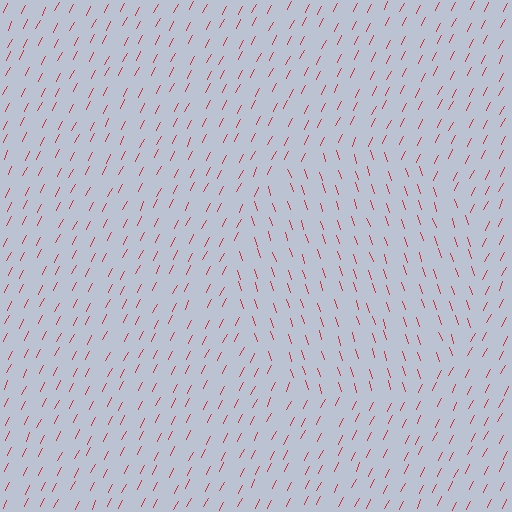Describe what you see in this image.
The image is filled with small red line segments. A circle region in the image has lines oriented differently from the surrounding lines, creating a visible texture boundary.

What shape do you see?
I see a circle.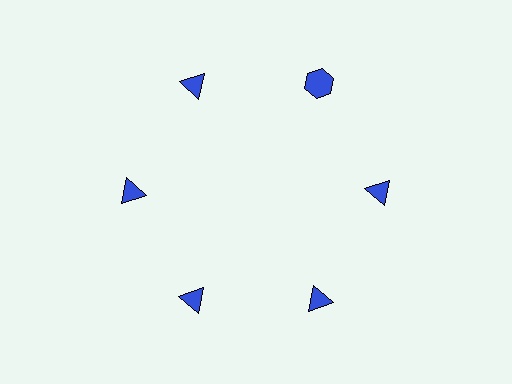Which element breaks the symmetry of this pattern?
The blue hexagon at roughly the 1 o'clock position breaks the symmetry. All other shapes are blue triangles.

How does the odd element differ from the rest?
It has a different shape: hexagon instead of triangle.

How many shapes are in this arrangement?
There are 6 shapes arranged in a ring pattern.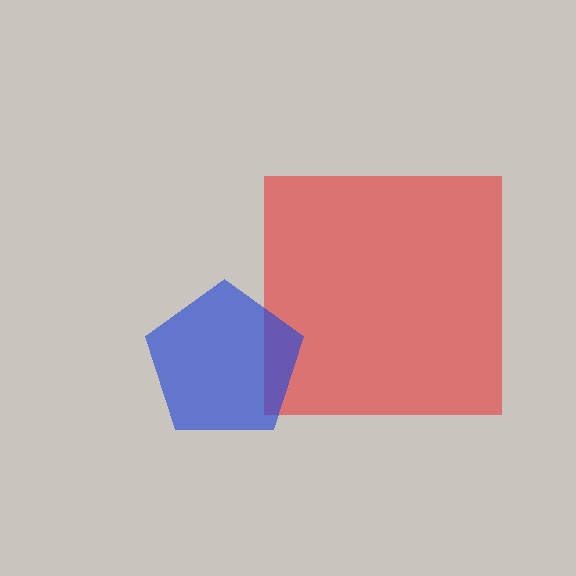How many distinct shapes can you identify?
There are 2 distinct shapes: a red square, a blue pentagon.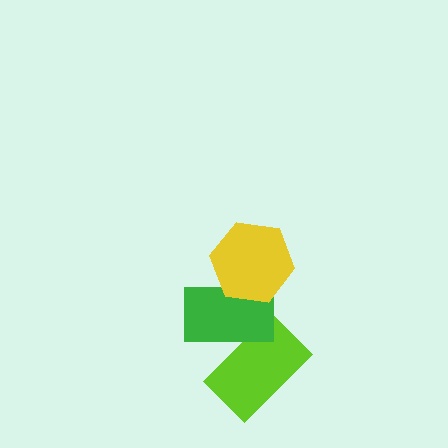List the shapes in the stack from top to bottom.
From top to bottom: the yellow hexagon, the green rectangle, the lime rectangle.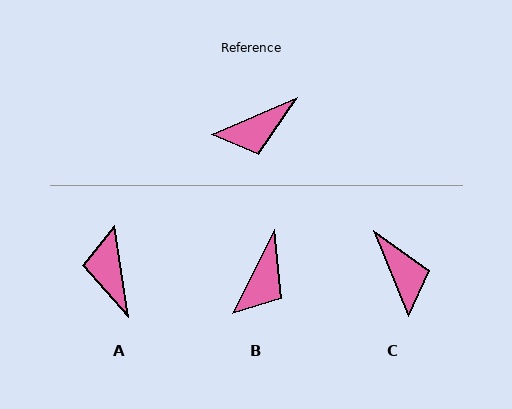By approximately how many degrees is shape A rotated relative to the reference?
Approximately 104 degrees clockwise.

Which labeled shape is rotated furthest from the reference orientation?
A, about 104 degrees away.